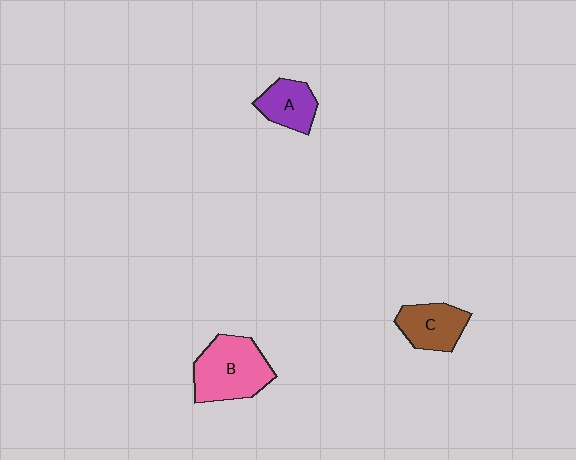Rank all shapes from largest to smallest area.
From largest to smallest: B (pink), C (brown), A (purple).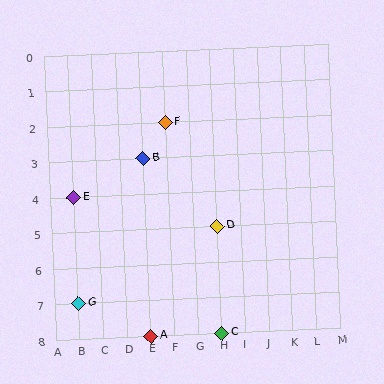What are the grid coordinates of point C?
Point C is at grid coordinates (H, 8).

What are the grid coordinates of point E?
Point E is at grid coordinates (B, 4).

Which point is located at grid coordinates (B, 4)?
Point E is at (B, 4).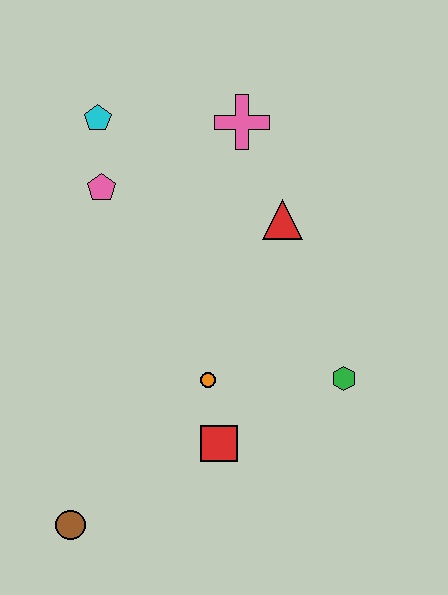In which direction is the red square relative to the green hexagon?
The red square is to the left of the green hexagon.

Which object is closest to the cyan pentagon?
The pink pentagon is closest to the cyan pentagon.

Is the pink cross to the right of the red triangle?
No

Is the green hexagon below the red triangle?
Yes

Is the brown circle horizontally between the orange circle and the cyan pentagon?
No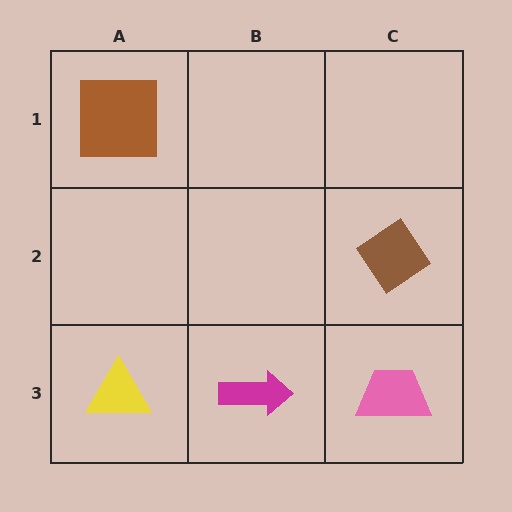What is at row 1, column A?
A brown square.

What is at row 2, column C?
A brown diamond.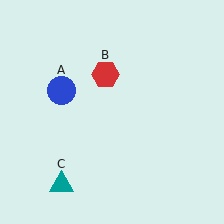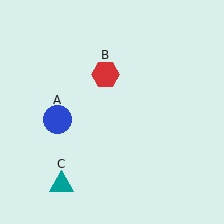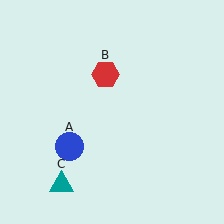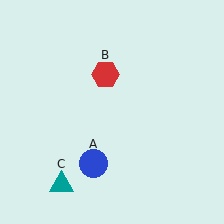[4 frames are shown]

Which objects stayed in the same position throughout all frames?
Red hexagon (object B) and teal triangle (object C) remained stationary.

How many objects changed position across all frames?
1 object changed position: blue circle (object A).